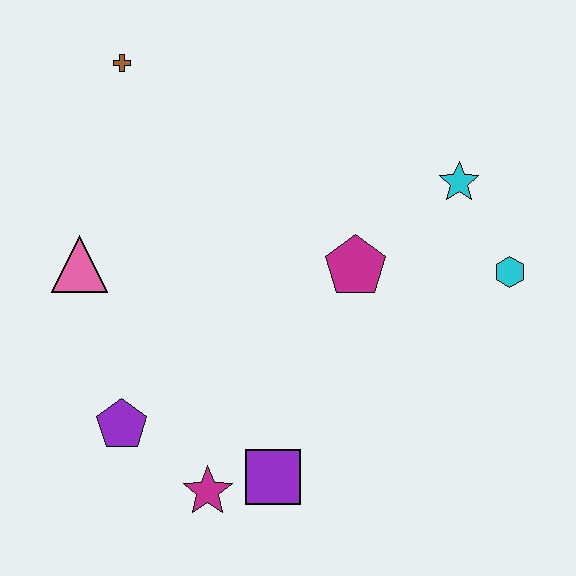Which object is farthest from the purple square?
The brown cross is farthest from the purple square.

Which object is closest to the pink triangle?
The purple pentagon is closest to the pink triangle.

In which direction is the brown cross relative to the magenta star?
The brown cross is above the magenta star.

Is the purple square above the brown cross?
No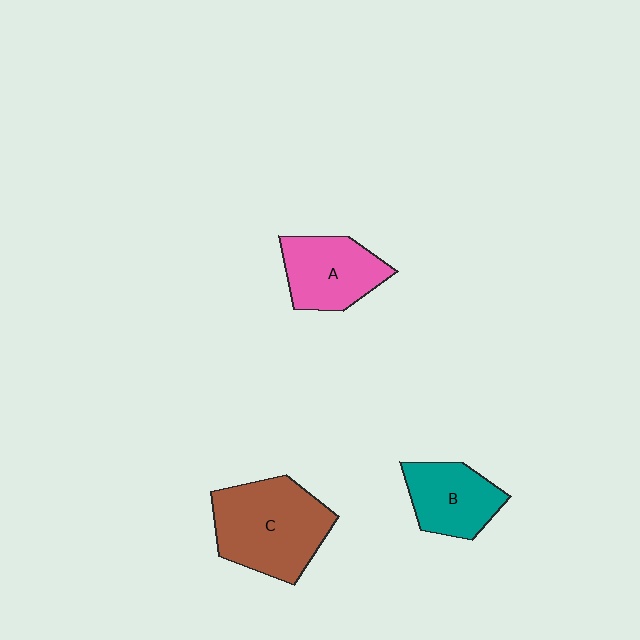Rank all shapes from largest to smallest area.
From largest to smallest: C (brown), A (pink), B (teal).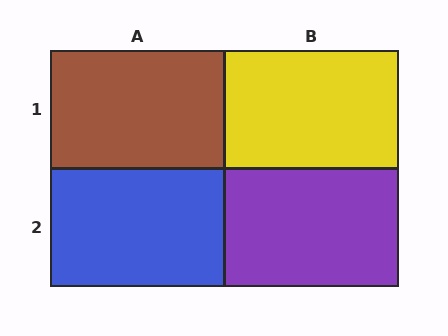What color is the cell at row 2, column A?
Blue.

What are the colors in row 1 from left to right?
Brown, yellow.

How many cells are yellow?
1 cell is yellow.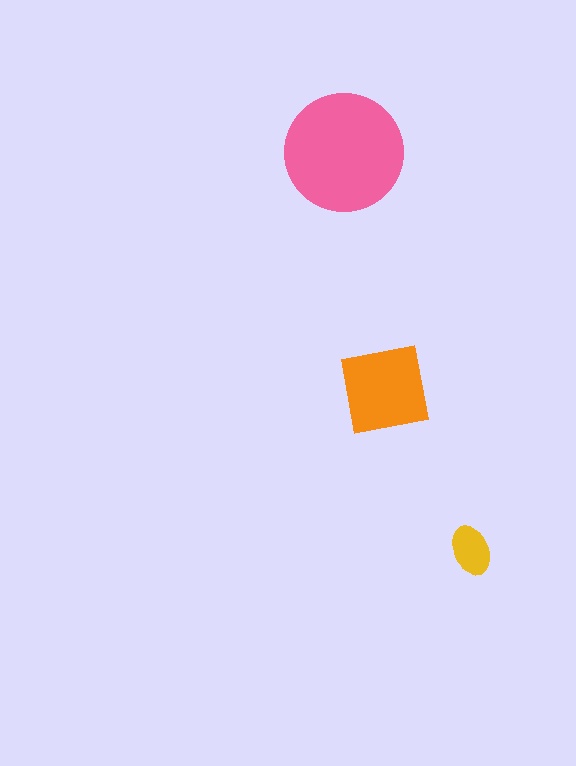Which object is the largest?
The pink circle.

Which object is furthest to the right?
The yellow ellipse is rightmost.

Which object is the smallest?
The yellow ellipse.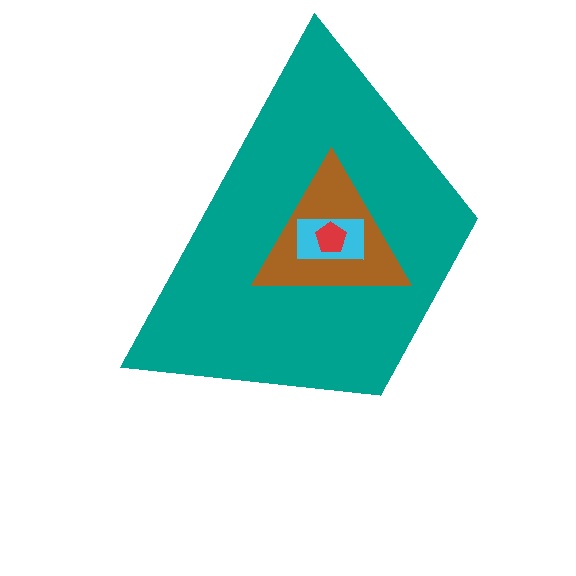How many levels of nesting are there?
4.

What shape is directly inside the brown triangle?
The cyan rectangle.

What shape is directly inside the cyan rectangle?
The red pentagon.